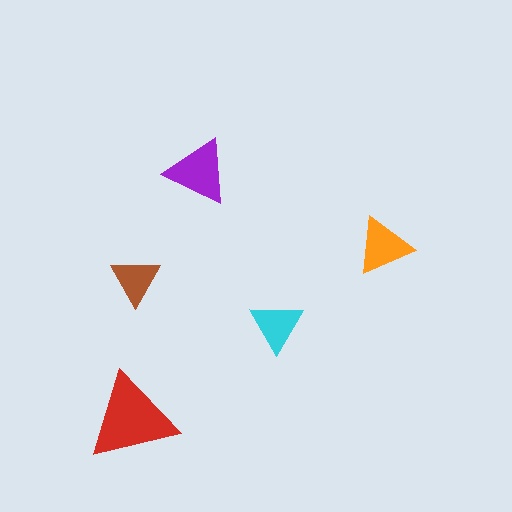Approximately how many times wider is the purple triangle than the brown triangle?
About 1.5 times wider.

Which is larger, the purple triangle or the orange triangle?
The purple one.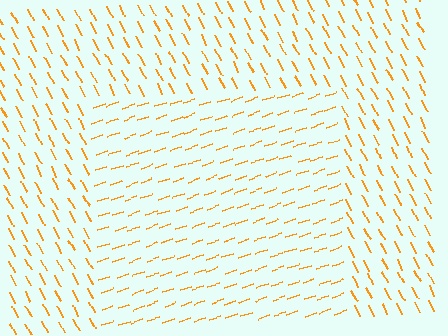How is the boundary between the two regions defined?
The boundary is defined purely by a change in line orientation (approximately 82 degrees difference). All lines are the same color and thickness.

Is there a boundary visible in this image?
Yes, there is a texture boundary formed by a change in line orientation.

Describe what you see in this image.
The image is filled with small orange line segments. A rectangle region in the image has lines oriented differently from the surrounding lines, creating a visible texture boundary.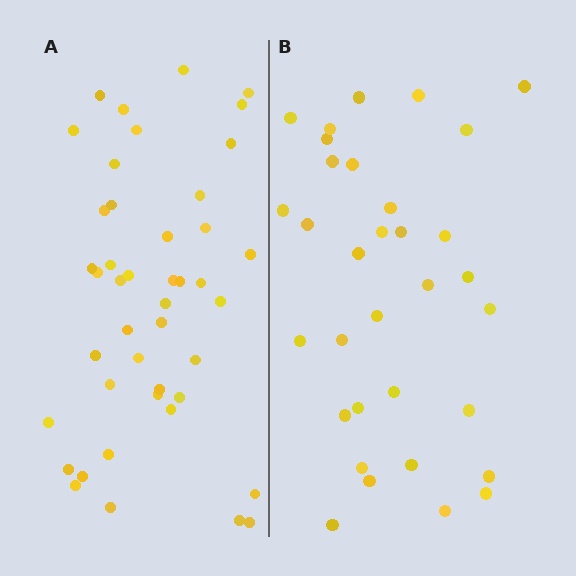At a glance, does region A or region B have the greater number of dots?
Region A (the left region) has more dots.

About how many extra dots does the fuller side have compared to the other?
Region A has roughly 12 or so more dots than region B.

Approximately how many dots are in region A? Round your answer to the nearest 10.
About 40 dots. (The exact count is 44, which rounds to 40.)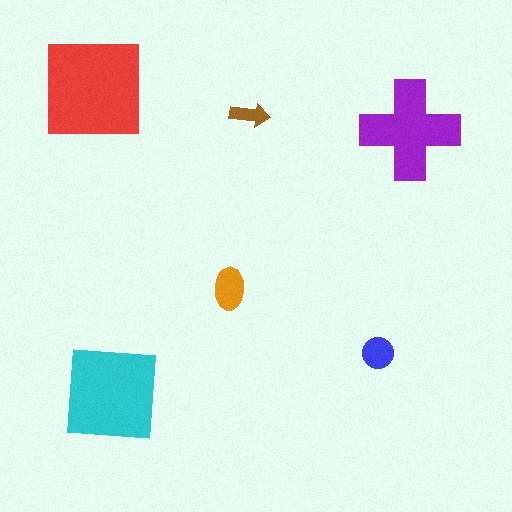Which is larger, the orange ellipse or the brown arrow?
The orange ellipse.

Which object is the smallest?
The brown arrow.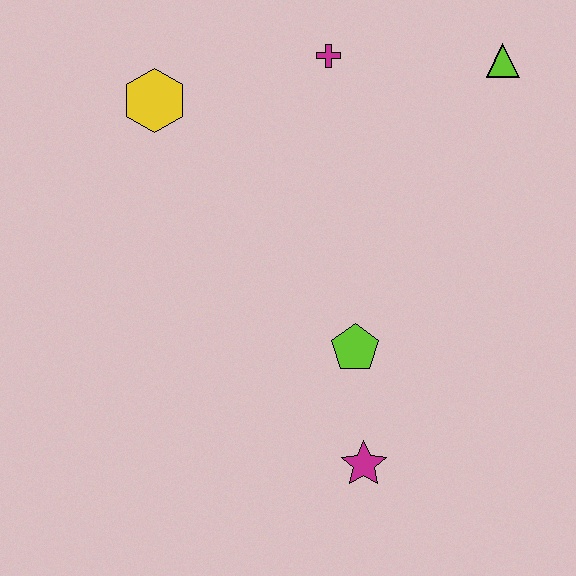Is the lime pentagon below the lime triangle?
Yes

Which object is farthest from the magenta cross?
The magenta star is farthest from the magenta cross.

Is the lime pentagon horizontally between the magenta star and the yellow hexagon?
Yes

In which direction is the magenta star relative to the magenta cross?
The magenta star is below the magenta cross.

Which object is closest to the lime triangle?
The magenta cross is closest to the lime triangle.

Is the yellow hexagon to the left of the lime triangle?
Yes